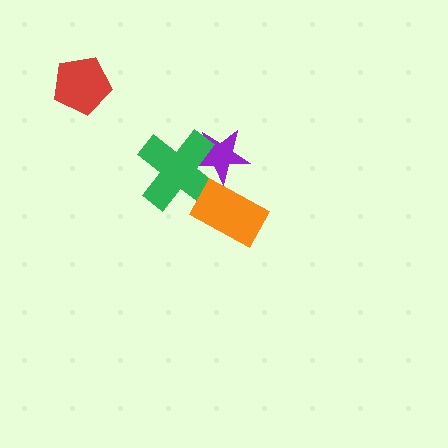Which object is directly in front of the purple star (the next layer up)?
The green cross is directly in front of the purple star.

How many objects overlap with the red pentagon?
0 objects overlap with the red pentagon.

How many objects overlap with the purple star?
2 objects overlap with the purple star.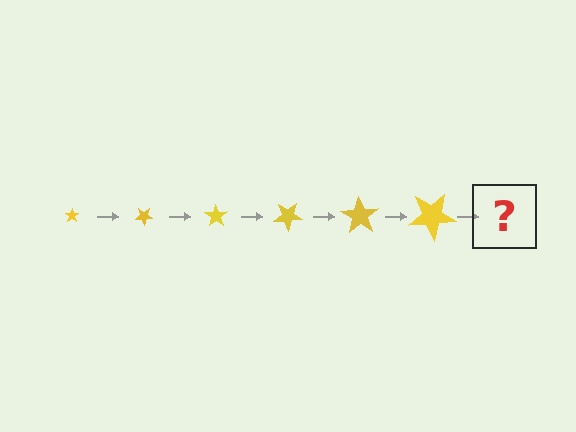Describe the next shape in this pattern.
It should be a star, larger than the previous one and rotated 210 degrees from the start.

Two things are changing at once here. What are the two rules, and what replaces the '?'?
The two rules are that the star grows larger each step and it rotates 35 degrees each step. The '?' should be a star, larger than the previous one and rotated 210 degrees from the start.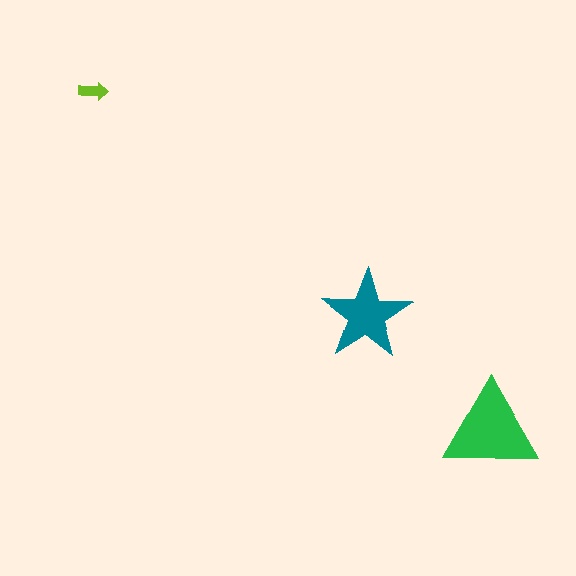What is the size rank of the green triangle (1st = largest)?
1st.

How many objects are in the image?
There are 3 objects in the image.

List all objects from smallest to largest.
The lime arrow, the teal star, the green triangle.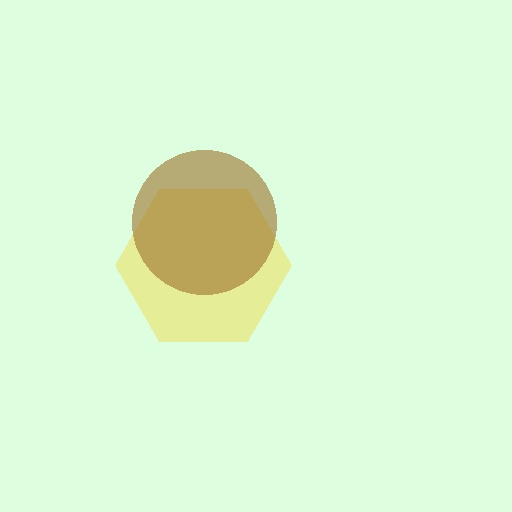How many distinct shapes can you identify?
There are 2 distinct shapes: a yellow hexagon, a brown circle.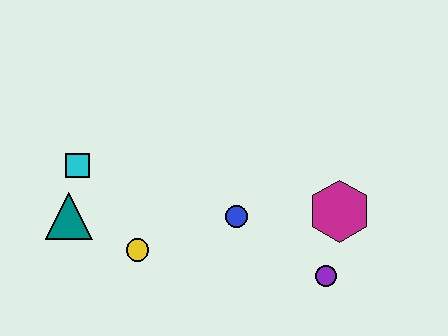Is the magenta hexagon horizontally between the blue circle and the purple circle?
No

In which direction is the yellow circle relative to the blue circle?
The yellow circle is to the left of the blue circle.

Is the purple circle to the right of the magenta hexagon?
No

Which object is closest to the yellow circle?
The teal triangle is closest to the yellow circle.